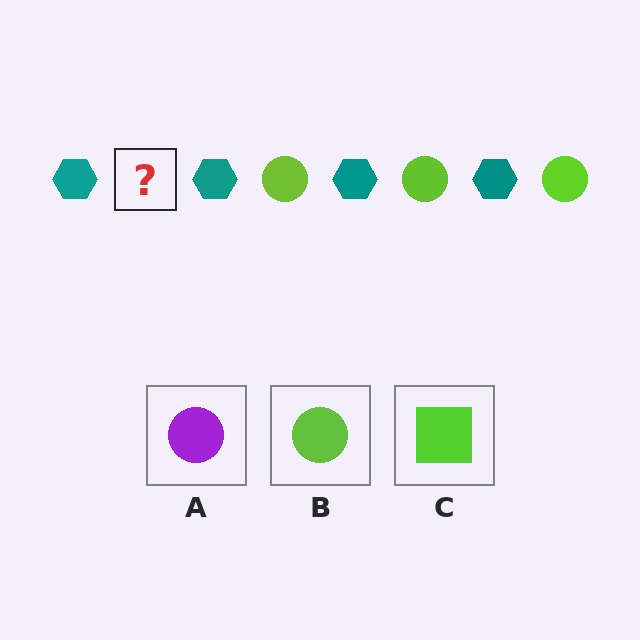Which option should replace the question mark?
Option B.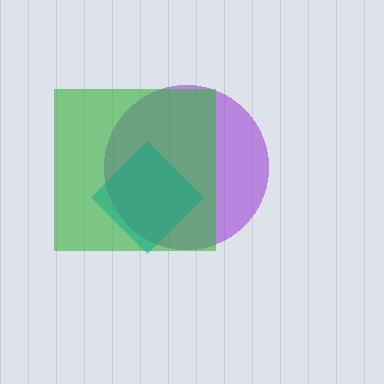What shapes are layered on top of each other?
The layered shapes are: a purple circle, a green square, a teal diamond.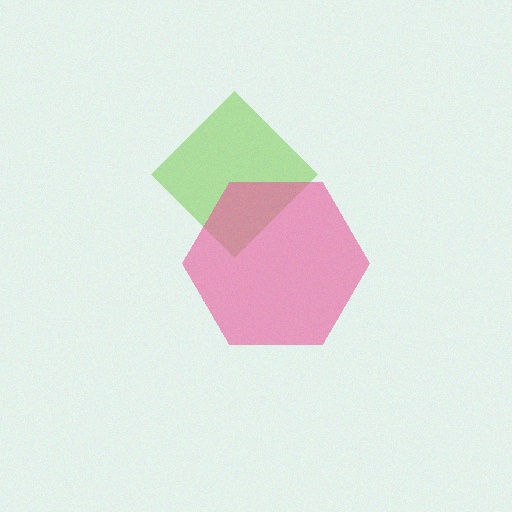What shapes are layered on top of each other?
The layered shapes are: a lime diamond, a pink hexagon.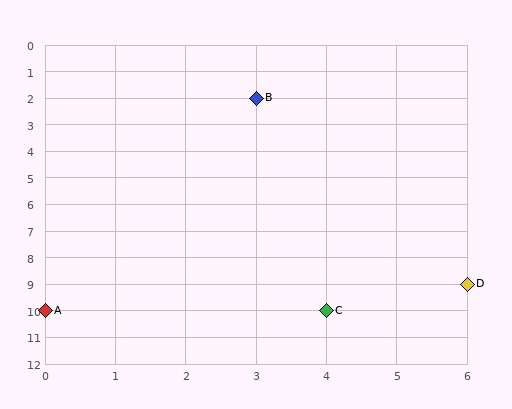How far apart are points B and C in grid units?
Points B and C are 1 column and 8 rows apart (about 8.1 grid units diagonally).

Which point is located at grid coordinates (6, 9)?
Point D is at (6, 9).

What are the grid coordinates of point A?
Point A is at grid coordinates (0, 10).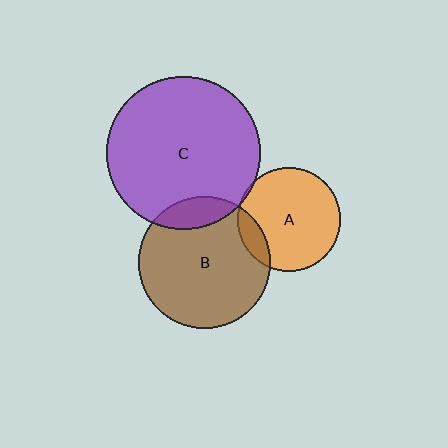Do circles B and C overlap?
Yes.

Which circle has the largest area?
Circle C (purple).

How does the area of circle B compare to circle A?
Approximately 1.6 times.